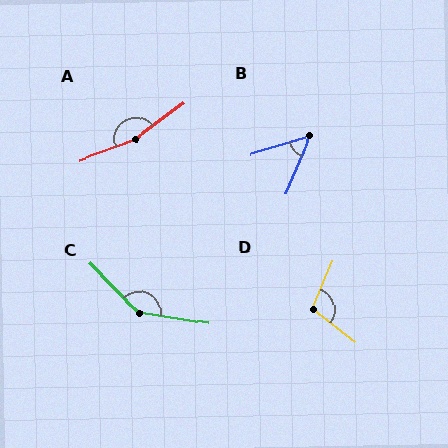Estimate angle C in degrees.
Approximately 143 degrees.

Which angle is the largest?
A, at approximately 163 degrees.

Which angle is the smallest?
B, at approximately 50 degrees.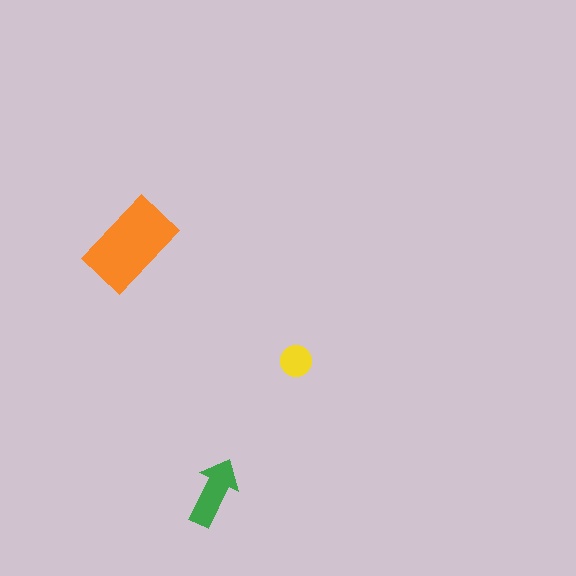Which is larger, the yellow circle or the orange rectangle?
The orange rectangle.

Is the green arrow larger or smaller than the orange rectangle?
Smaller.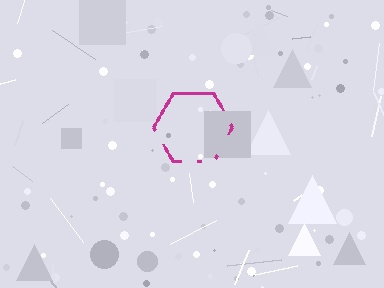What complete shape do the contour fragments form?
The contour fragments form a hexagon.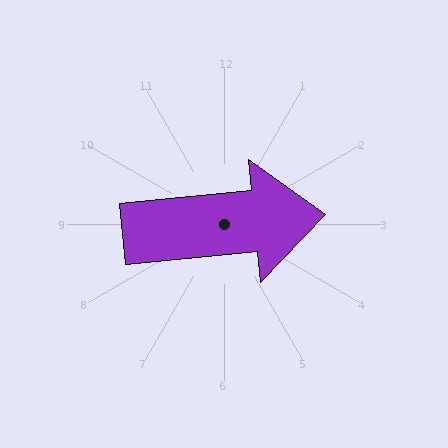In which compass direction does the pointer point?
East.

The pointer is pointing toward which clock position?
Roughly 3 o'clock.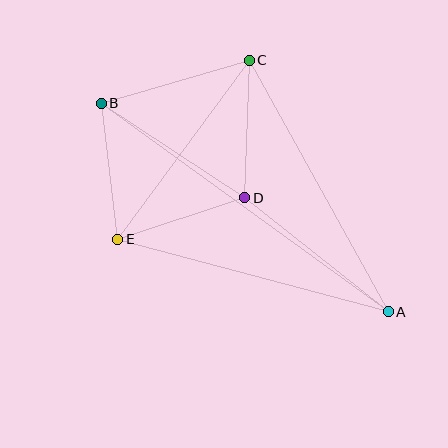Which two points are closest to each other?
Points D and E are closest to each other.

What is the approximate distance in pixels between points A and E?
The distance between A and E is approximately 280 pixels.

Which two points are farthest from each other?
Points A and B are farthest from each other.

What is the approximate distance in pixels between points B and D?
The distance between B and D is approximately 172 pixels.